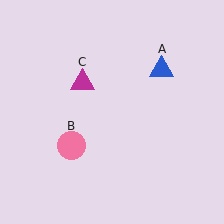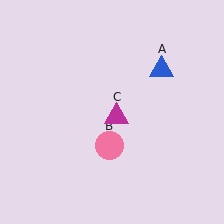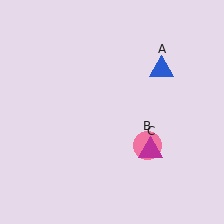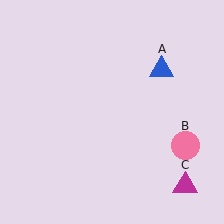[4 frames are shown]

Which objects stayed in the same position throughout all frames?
Blue triangle (object A) remained stationary.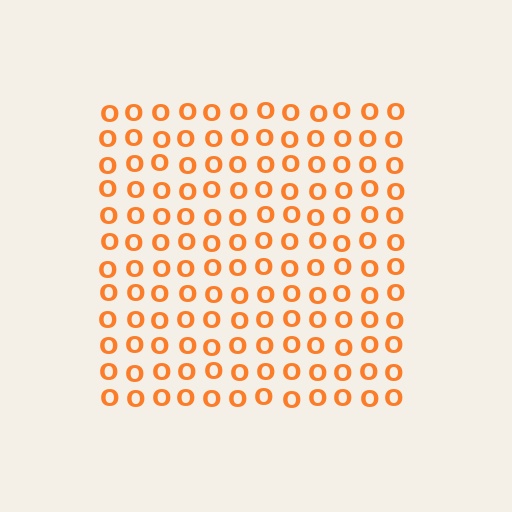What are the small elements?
The small elements are letter O's.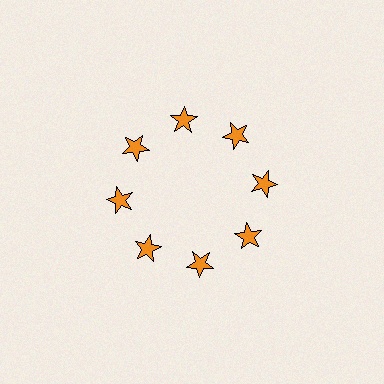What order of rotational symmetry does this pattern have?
This pattern has 8-fold rotational symmetry.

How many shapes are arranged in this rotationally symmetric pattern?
There are 8 shapes, arranged in 8 groups of 1.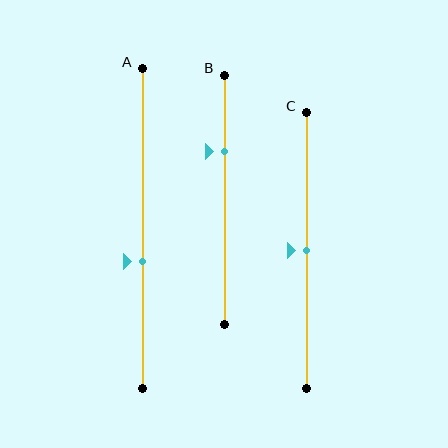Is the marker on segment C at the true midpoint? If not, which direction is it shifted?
Yes, the marker on segment C is at the true midpoint.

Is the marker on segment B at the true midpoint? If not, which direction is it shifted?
No, the marker on segment B is shifted upward by about 20% of the segment length.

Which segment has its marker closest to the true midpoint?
Segment C has its marker closest to the true midpoint.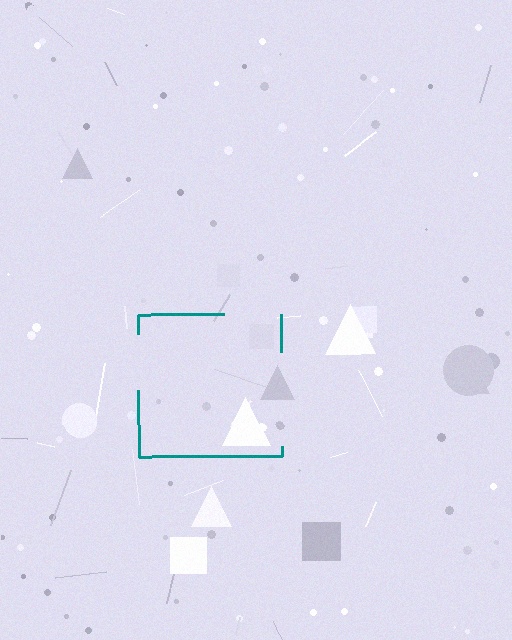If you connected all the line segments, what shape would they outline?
They would outline a square.